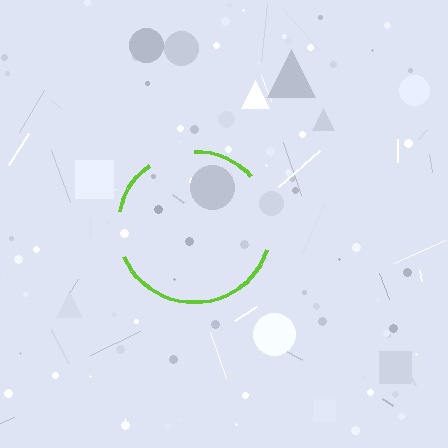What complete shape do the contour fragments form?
The contour fragments form a circle.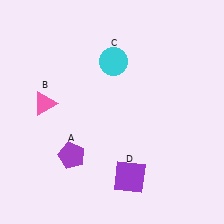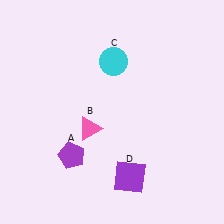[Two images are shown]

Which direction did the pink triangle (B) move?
The pink triangle (B) moved right.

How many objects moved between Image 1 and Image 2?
1 object moved between the two images.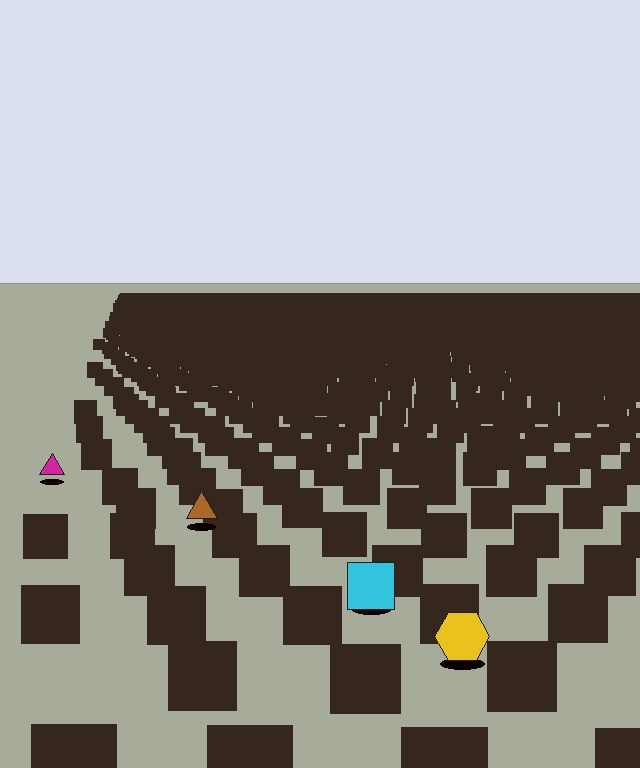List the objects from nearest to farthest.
From nearest to farthest: the yellow hexagon, the cyan square, the brown triangle, the magenta triangle.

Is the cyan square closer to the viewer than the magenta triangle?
Yes. The cyan square is closer — you can tell from the texture gradient: the ground texture is coarser near it.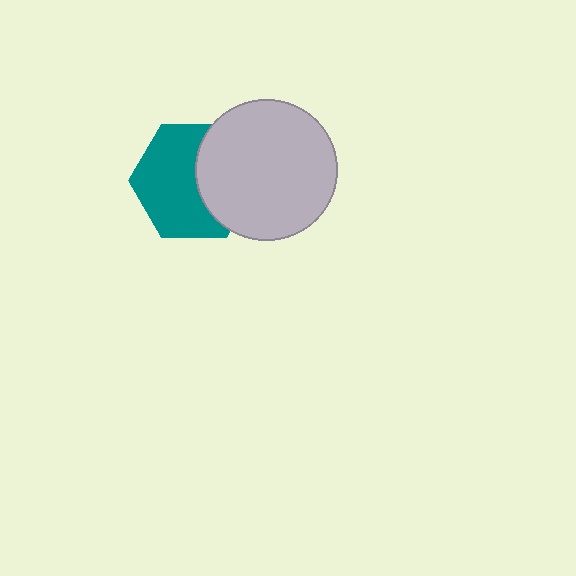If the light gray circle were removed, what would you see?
You would see the complete teal hexagon.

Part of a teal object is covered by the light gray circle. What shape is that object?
It is a hexagon.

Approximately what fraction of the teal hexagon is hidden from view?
Roughly 39% of the teal hexagon is hidden behind the light gray circle.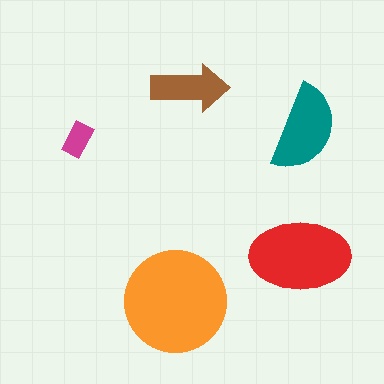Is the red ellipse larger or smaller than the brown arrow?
Larger.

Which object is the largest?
The orange circle.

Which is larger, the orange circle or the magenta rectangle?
The orange circle.